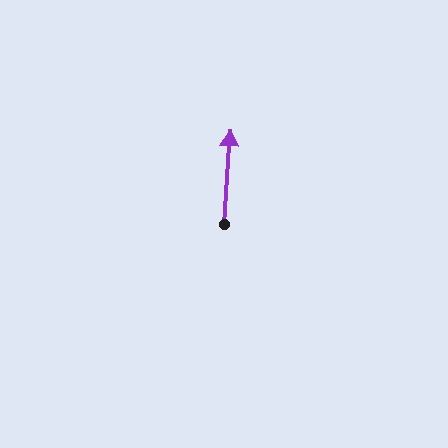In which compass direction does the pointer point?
North.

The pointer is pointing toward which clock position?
Roughly 12 o'clock.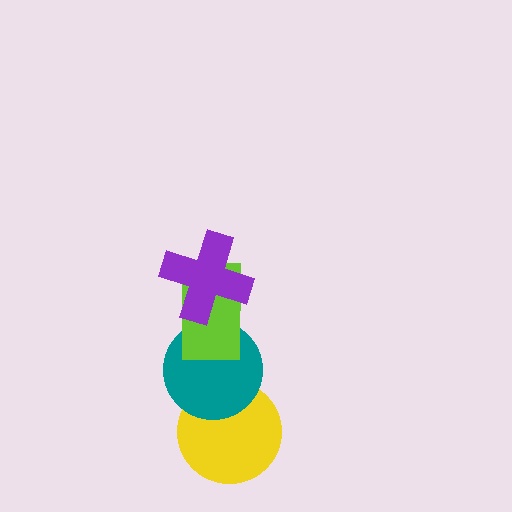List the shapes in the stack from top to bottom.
From top to bottom: the purple cross, the lime rectangle, the teal circle, the yellow circle.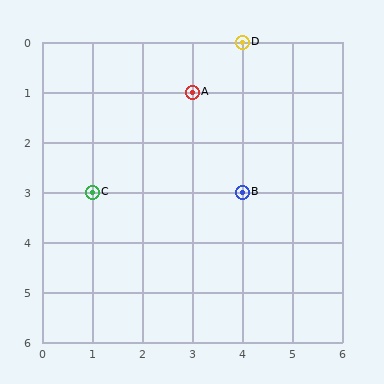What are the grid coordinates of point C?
Point C is at grid coordinates (1, 3).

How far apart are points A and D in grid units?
Points A and D are 1 column and 1 row apart (about 1.4 grid units diagonally).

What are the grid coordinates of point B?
Point B is at grid coordinates (4, 3).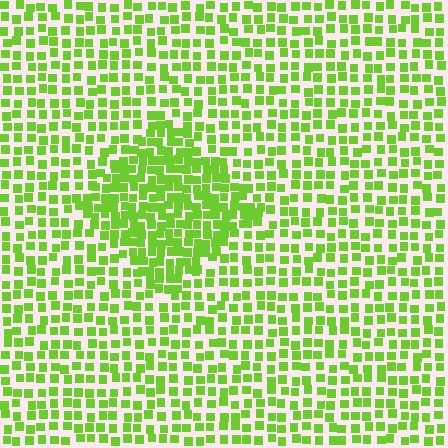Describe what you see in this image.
The image contains small lime elements arranged at two different densities. A diamond-shaped region is visible where the elements are more densely packed than the surrounding area.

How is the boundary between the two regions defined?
The boundary is defined by a change in element density (approximately 1.7x ratio). All elements are the same color, size, and shape.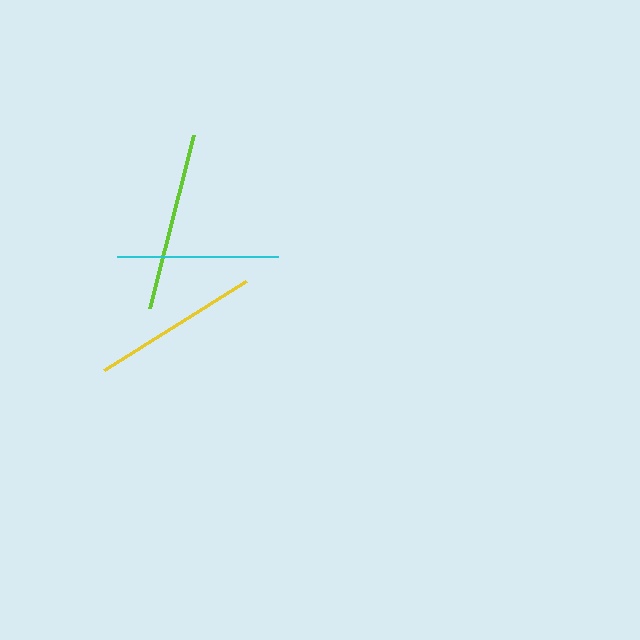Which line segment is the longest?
The lime line is the longest at approximately 179 pixels.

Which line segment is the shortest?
The cyan line is the shortest at approximately 162 pixels.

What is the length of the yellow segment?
The yellow segment is approximately 168 pixels long.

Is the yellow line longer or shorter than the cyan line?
The yellow line is longer than the cyan line.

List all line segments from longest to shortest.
From longest to shortest: lime, yellow, cyan.